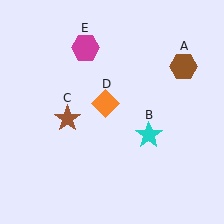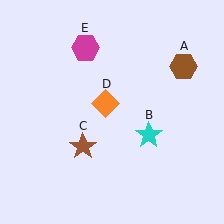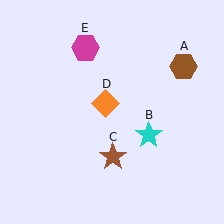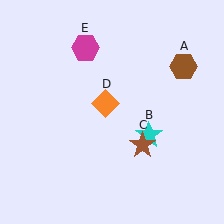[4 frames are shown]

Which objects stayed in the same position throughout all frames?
Brown hexagon (object A) and cyan star (object B) and orange diamond (object D) and magenta hexagon (object E) remained stationary.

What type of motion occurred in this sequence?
The brown star (object C) rotated counterclockwise around the center of the scene.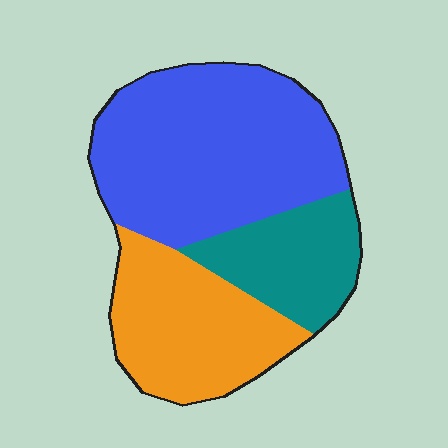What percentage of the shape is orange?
Orange takes up between a sixth and a third of the shape.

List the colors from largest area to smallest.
From largest to smallest: blue, orange, teal.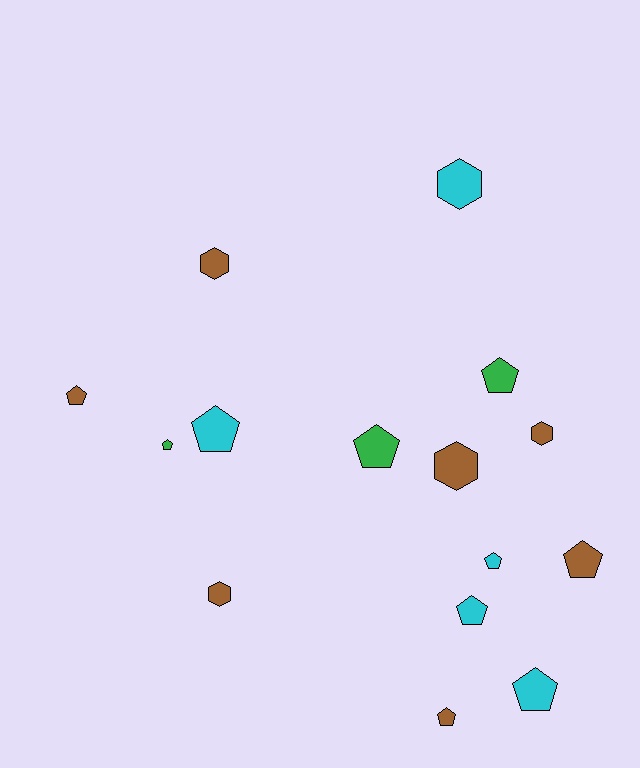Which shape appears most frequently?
Pentagon, with 10 objects.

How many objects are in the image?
There are 15 objects.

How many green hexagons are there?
There are no green hexagons.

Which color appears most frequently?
Brown, with 7 objects.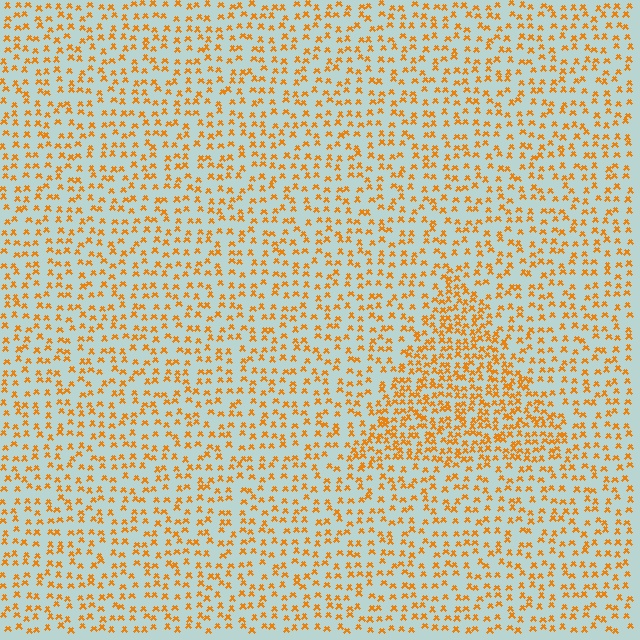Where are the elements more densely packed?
The elements are more densely packed inside the triangle boundary.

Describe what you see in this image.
The image contains small orange elements arranged at two different densities. A triangle-shaped region is visible where the elements are more densely packed than the surrounding area.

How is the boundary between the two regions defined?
The boundary is defined by a change in element density (approximately 1.9x ratio). All elements are the same color, size, and shape.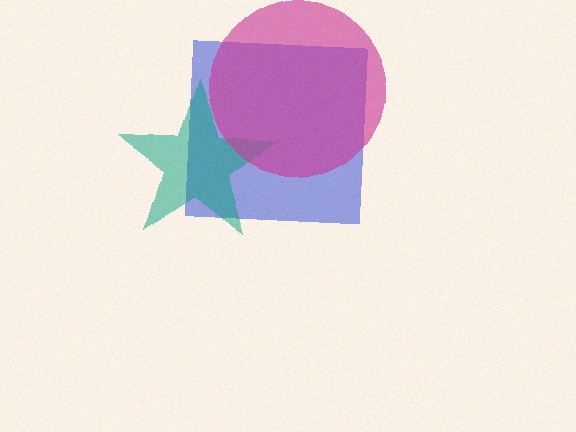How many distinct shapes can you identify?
There are 3 distinct shapes: a blue square, a teal star, a magenta circle.